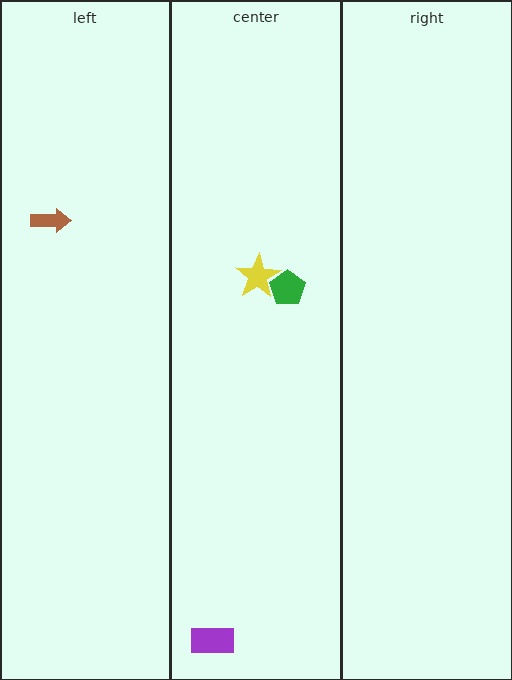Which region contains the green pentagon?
The center region.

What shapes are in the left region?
The brown arrow.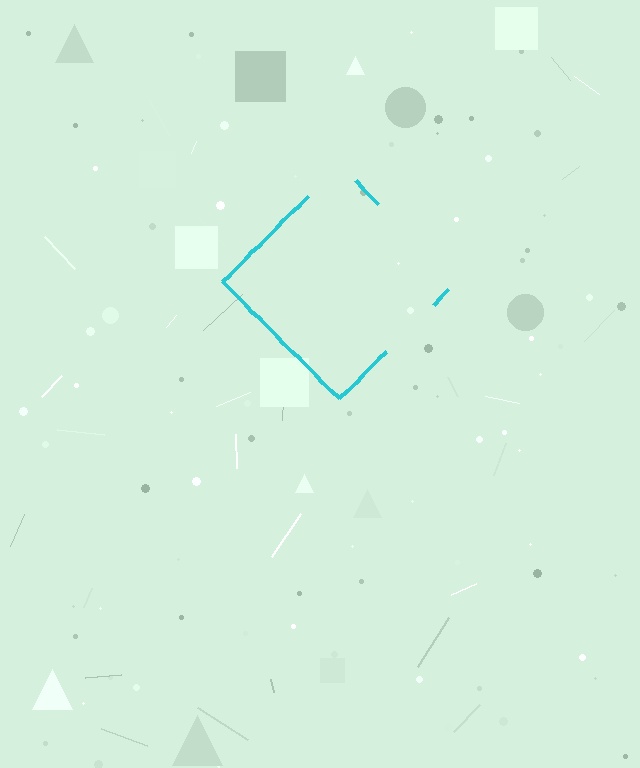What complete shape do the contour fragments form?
The contour fragments form a diamond.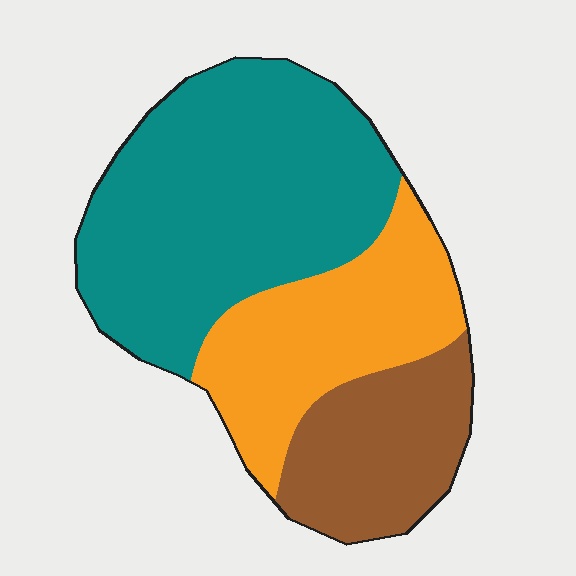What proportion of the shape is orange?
Orange takes up between a quarter and a half of the shape.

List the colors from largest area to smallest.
From largest to smallest: teal, orange, brown.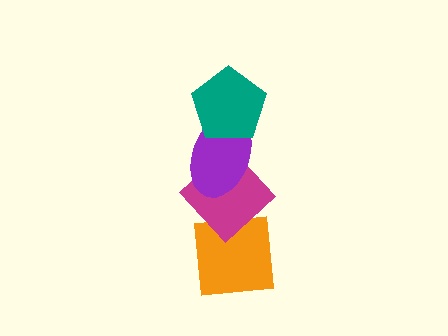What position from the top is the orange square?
The orange square is 4th from the top.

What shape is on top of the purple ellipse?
The teal pentagon is on top of the purple ellipse.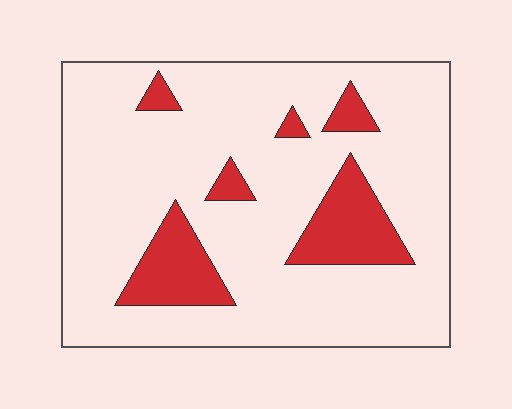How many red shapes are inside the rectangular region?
6.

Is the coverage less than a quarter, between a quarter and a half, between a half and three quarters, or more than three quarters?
Less than a quarter.